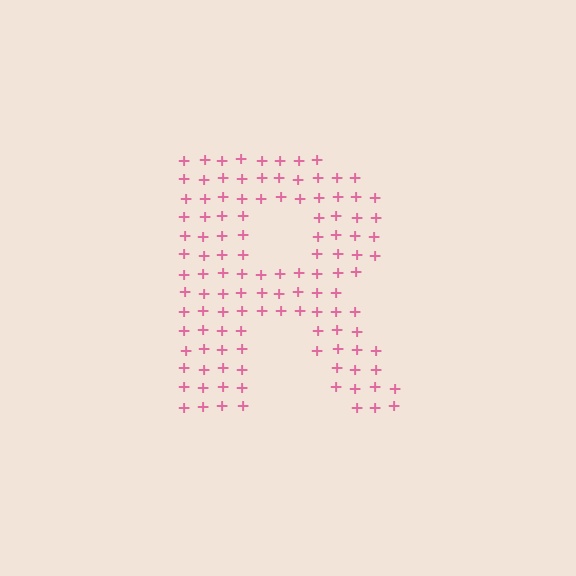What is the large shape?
The large shape is the letter R.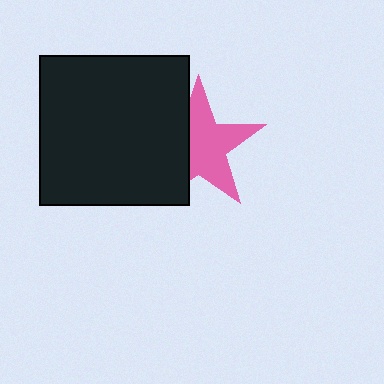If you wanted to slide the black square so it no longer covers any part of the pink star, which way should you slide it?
Slide it left — that is the most direct way to separate the two shapes.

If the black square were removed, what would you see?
You would see the complete pink star.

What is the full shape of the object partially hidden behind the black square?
The partially hidden object is a pink star.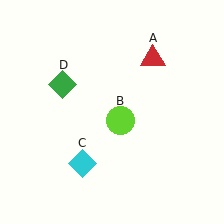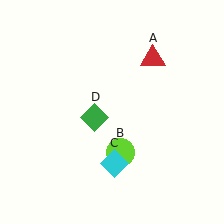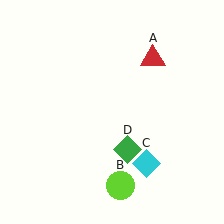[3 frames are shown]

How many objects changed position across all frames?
3 objects changed position: lime circle (object B), cyan diamond (object C), green diamond (object D).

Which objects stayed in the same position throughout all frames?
Red triangle (object A) remained stationary.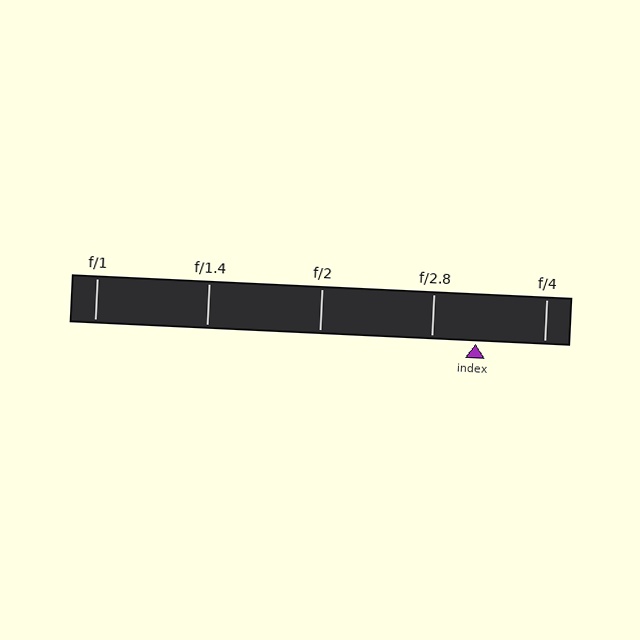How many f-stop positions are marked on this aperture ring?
There are 5 f-stop positions marked.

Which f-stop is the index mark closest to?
The index mark is closest to f/2.8.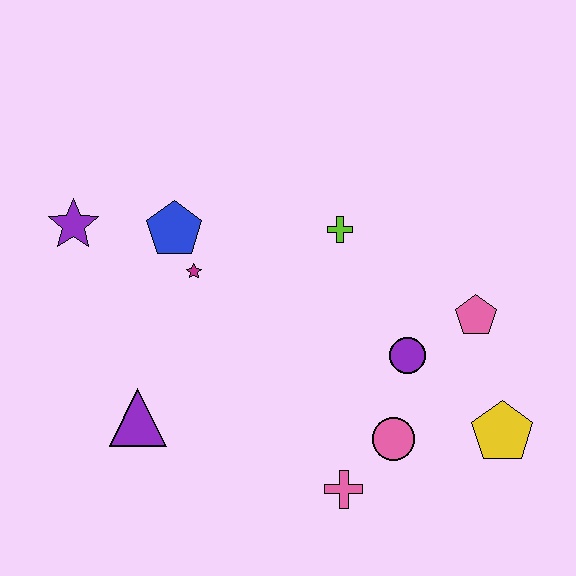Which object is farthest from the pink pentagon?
The purple star is farthest from the pink pentagon.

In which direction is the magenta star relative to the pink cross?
The magenta star is above the pink cross.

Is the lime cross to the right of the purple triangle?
Yes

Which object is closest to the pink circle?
The pink cross is closest to the pink circle.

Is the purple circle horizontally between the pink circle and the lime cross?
No